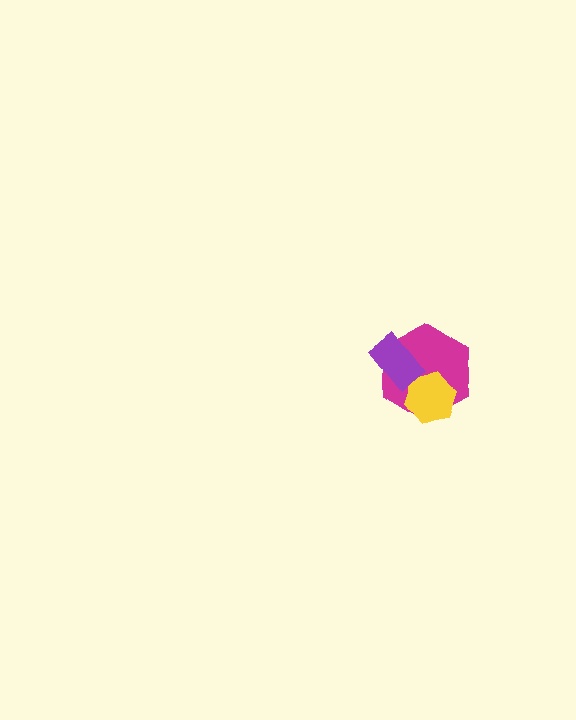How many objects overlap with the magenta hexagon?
2 objects overlap with the magenta hexagon.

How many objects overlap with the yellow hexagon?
1 object overlaps with the yellow hexagon.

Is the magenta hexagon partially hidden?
Yes, it is partially covered by another shape.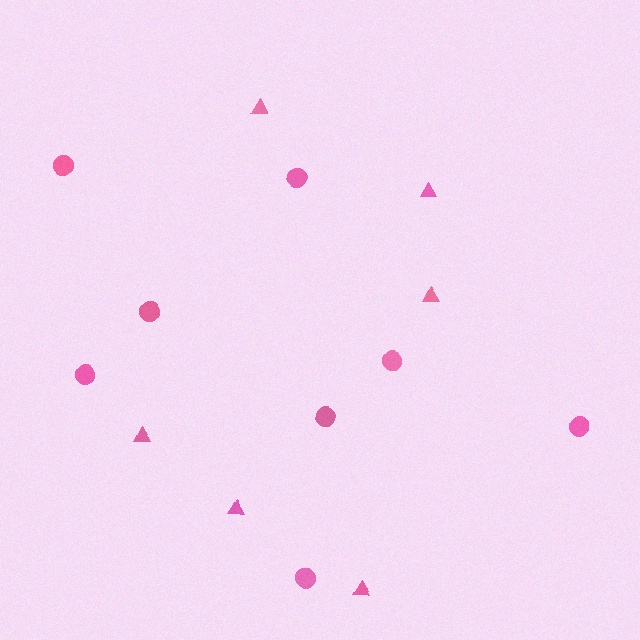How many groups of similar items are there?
There are 2 groups: one group of triangles (6) and one group of circles (8).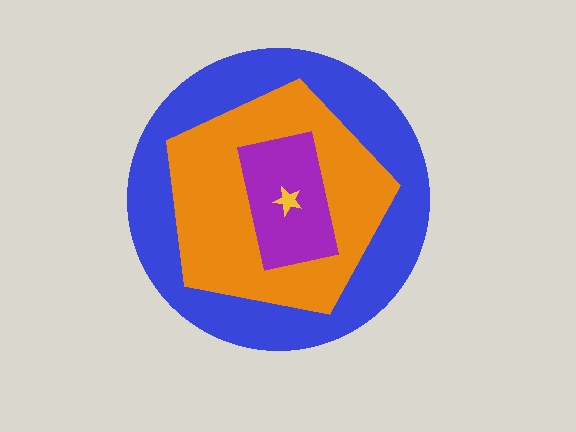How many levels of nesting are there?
4.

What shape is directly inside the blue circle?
The orange pentagon.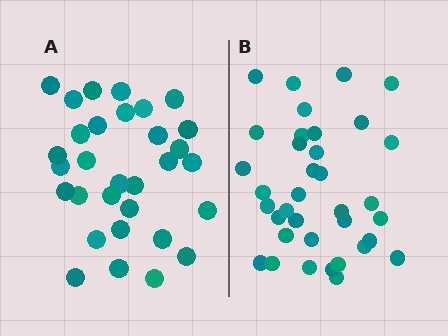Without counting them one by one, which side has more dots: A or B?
Region B (the right region) has more dots.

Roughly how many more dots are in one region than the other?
Region B has about 5 more dots than region A.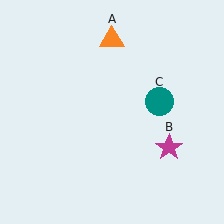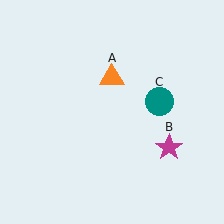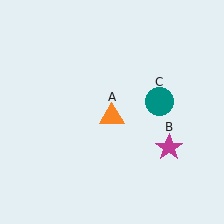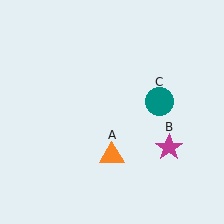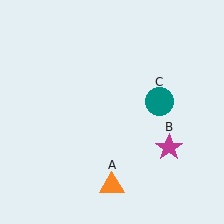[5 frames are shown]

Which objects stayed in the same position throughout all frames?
Magenta star (object B) and teal circle (object C) remained stationary.